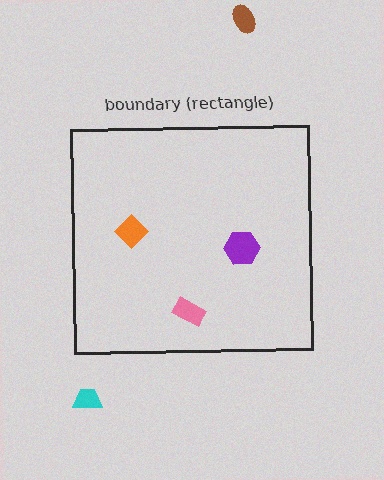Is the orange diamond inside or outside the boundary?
Inside.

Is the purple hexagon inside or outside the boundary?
Inside.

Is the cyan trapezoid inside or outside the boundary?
Outside.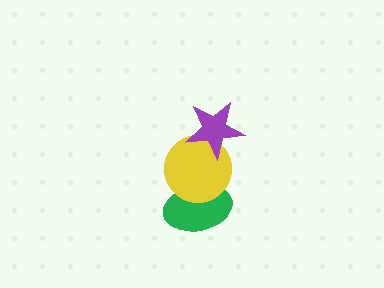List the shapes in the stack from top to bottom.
From top to bottom: the purple star, the yellow circle, the green ellipse.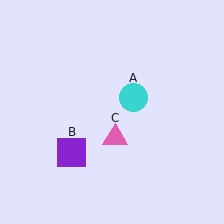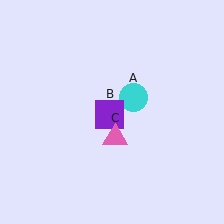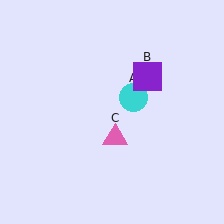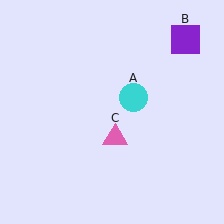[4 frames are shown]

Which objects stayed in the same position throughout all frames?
Cyan circle (object A) and pink triangle (object C) remained stationary.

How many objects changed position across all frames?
1 object changed position: purple square (object B).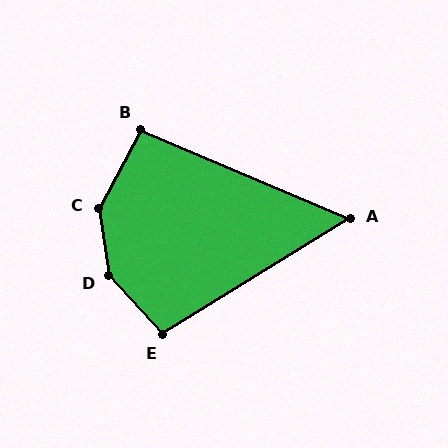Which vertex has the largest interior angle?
D, at approximately 146 degrees.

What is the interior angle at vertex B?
Approximately 95 degrees (approximately right).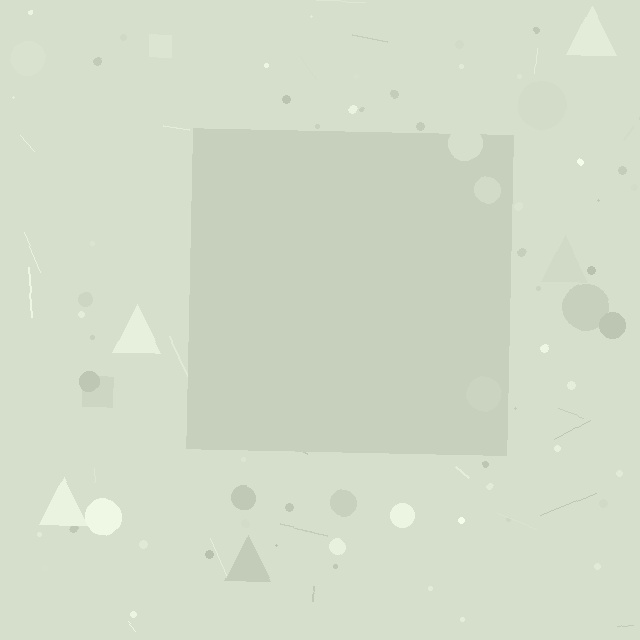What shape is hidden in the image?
A square is hidden in the image.